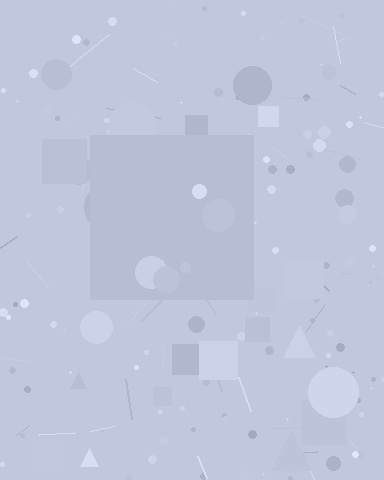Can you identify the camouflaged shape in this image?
The camouflaged shape is a square.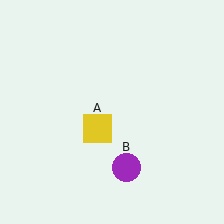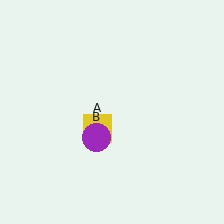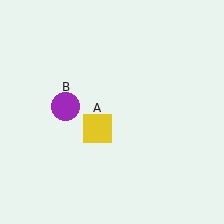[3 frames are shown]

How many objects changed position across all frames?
1 object changed position: purple circle (object B).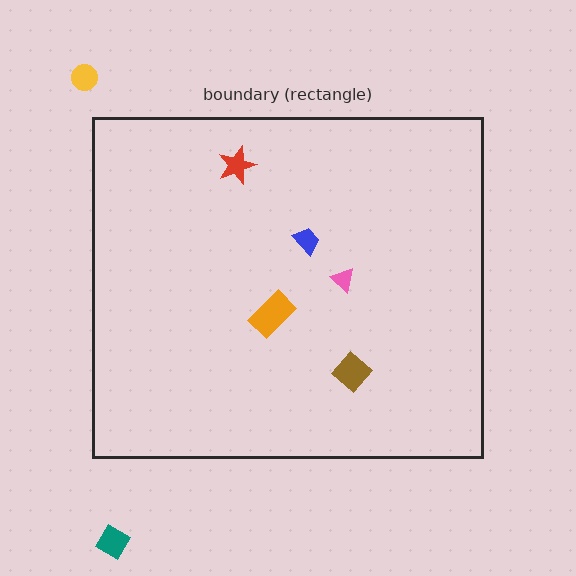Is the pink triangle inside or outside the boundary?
Inside.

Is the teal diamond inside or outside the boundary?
Outside.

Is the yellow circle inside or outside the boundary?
Outside.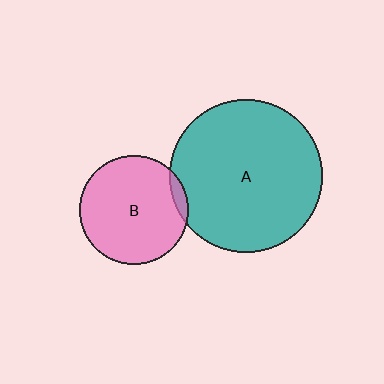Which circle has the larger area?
Circle A (teal).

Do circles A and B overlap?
Yes.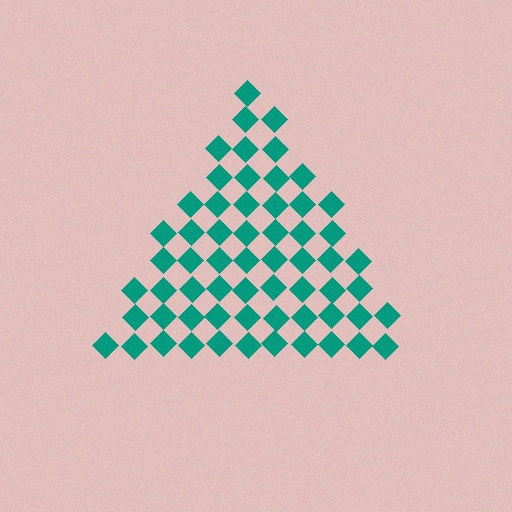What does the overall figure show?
The overall figure shows a triangle.